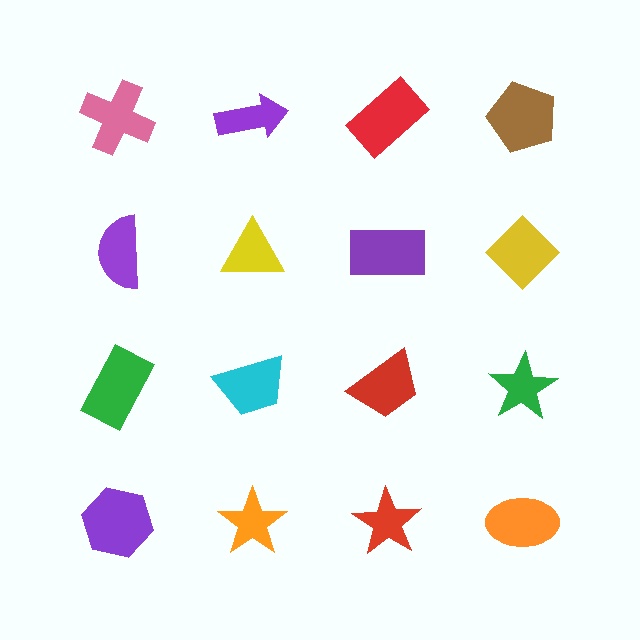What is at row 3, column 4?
A green star.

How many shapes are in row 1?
4 shapes.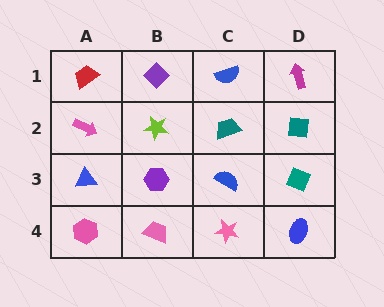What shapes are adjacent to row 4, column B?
A purple hexagon (row 3, column B), a pink hexagon (row 4, column A), a pink star (row 4, column C).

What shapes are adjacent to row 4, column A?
A blue triangle (row 3, column A), a pink trapezoid (row 4, column B).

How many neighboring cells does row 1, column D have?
2.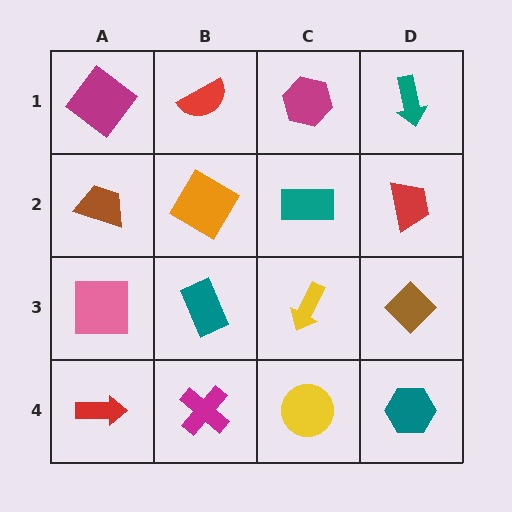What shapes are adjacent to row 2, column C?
A magenta hexagon (row 1, column C), a yellow arrow (row 3, column C), an orange diamond (row 2, column B), a red trapezoid (row 2, column D).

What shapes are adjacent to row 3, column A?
A brown trapezoid (row 2, column A), a red arrow (row 4, column A), a teal rectangle (row 3, column B).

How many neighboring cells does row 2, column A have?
3.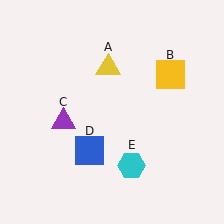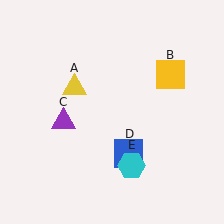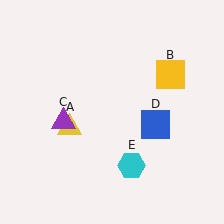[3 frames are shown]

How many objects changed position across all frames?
2 objects changed position: yellow triangle (object A), blue square (object D).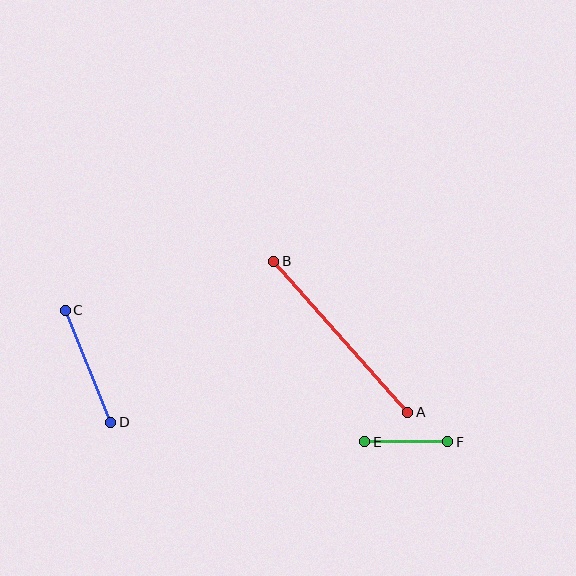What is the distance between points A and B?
The distance is approximately 202 pixels.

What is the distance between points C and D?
The distance is approximately 121 pixels.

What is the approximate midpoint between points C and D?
The midpoint is at approximately (88, 366) pixels.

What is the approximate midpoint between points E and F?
The midpoint is at approximately (406, 442) pixels.